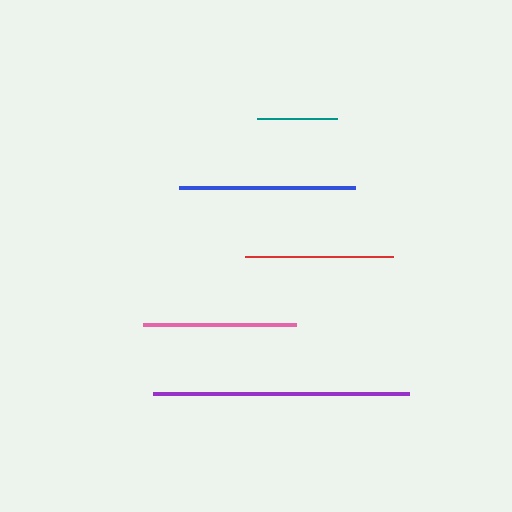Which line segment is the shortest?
The teal line is the shortest at approximately 80 pixels.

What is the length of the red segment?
The red segment is approximately 148 pixels long.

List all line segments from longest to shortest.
From longest to shortest: purple, blue, pink, red, teal.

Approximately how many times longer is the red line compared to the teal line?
The red line is approximately 1.8 times the length of the teal line.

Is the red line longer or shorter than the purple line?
The purple line is longer than the red line.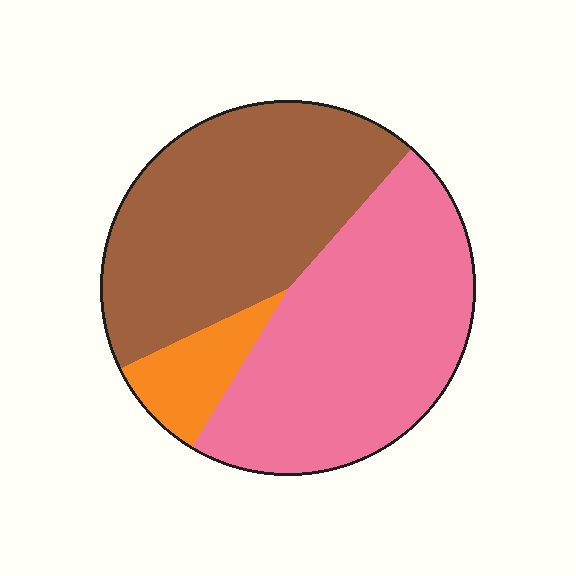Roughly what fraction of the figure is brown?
Brown takes up about two fifths (2/5) of the figure.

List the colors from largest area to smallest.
From largest to smallest: pink, brown, orange.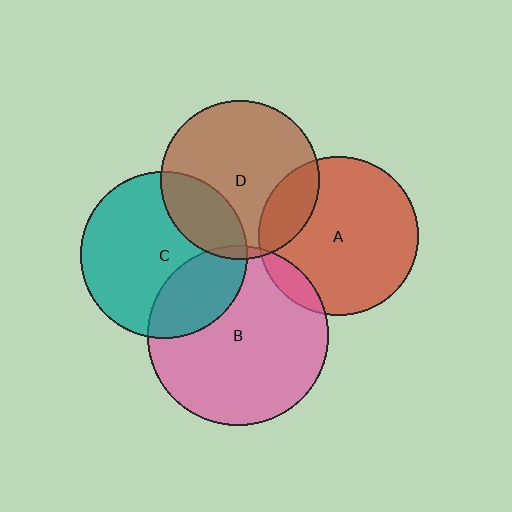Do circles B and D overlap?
Yes.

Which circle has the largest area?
Circle B (pink).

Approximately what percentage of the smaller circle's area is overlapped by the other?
Approximately 5%.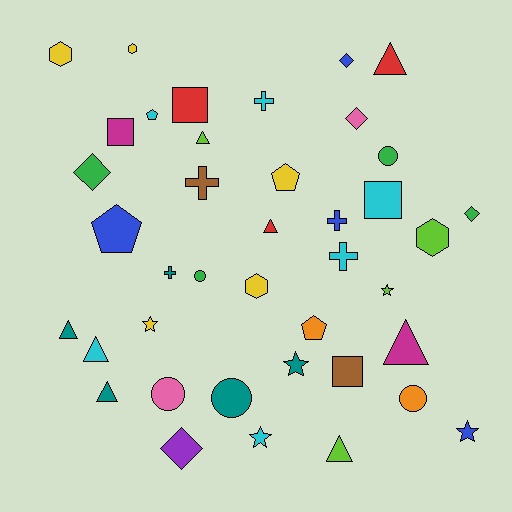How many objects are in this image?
There are 40 objects.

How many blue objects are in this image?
There are 4 blue objects.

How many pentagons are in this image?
There are 4 pentagons.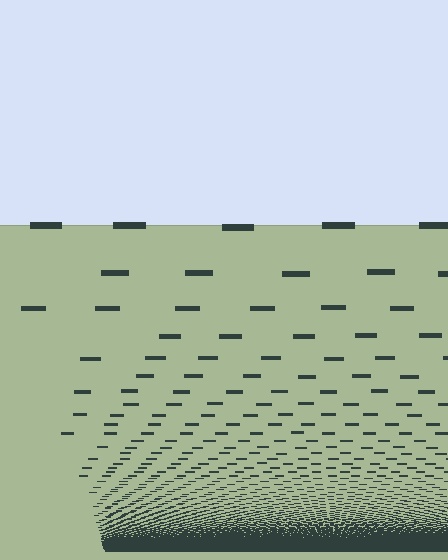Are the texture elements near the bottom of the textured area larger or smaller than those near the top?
Smaller. The gradient is inverted — elements near the bottom are smaller and denser.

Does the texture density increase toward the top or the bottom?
Density increases toward the bottom.